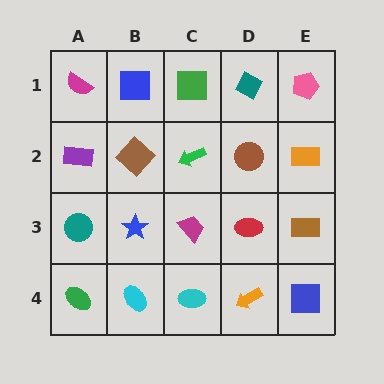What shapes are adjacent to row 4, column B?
A blue star (row 3, column B), a green ellipse (row 4, column A), a cyan ellipse (row 4, column C).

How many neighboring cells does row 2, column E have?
3.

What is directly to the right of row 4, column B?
A cyan ellipse.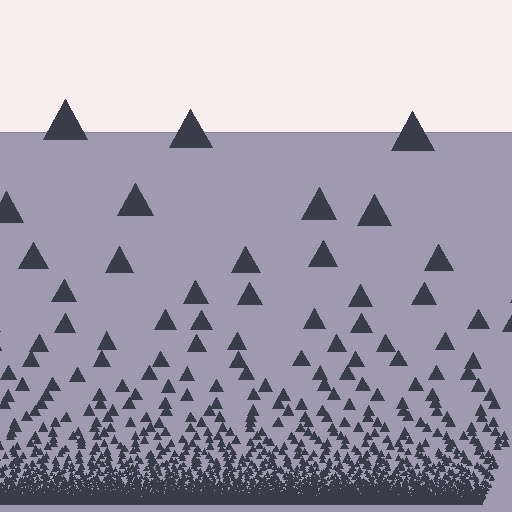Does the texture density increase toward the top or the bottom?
Density increases toward the bottom.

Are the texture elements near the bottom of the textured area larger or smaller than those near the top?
Smaller. The gradient is inverted — elements near the bottom are smaller and denser.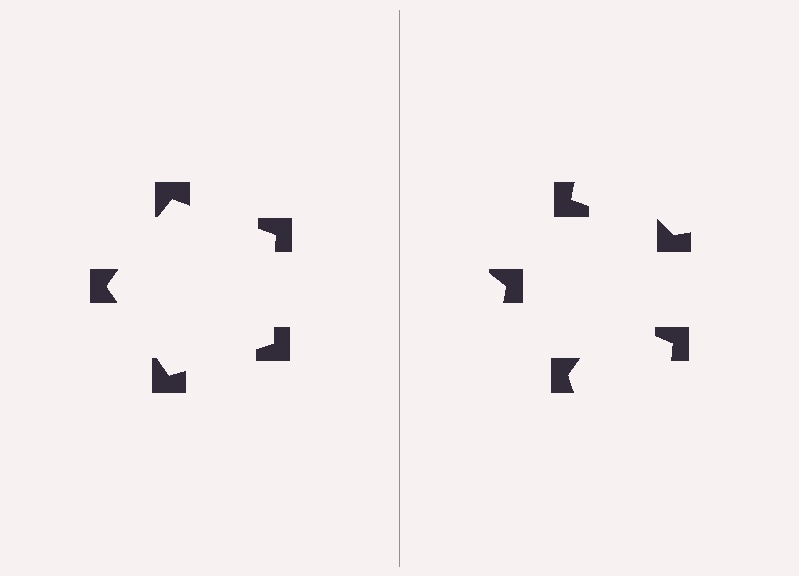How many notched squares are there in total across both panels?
10 — 5 on each side.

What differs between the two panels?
The notched squares are positioned identically on both sides; only the wedge orientations differ. On the left they align to a pentagon; on the right they are misaligned.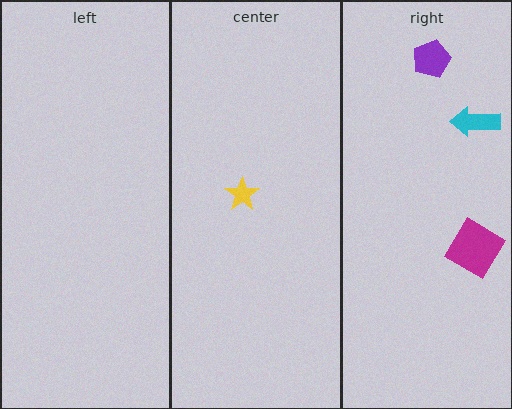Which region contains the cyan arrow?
The right region.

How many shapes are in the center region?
1.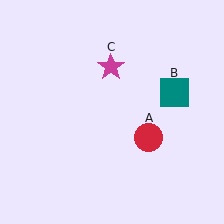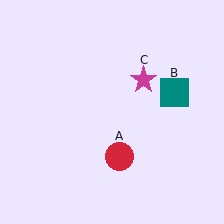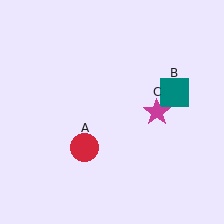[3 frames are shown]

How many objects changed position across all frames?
2 objects changed position: red circle (object A), magenta star (object C).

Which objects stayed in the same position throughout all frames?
Teal square (object B) remained stationary.